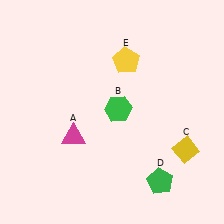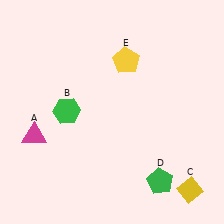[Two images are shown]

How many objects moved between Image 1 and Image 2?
3 objects moved between the two images.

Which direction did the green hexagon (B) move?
The green hexagon (B) moved left.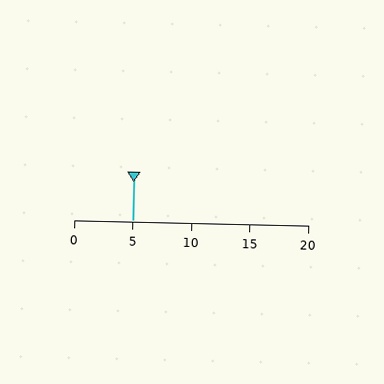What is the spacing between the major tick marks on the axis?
The major ticks are spaced 5 apart.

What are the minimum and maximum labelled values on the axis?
The axis runs from 0 to 20.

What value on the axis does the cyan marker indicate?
The marker indicates approximately 5.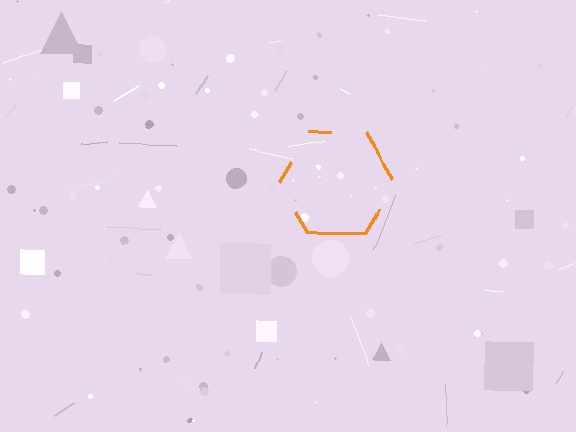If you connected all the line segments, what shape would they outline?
They would outline a hexagon.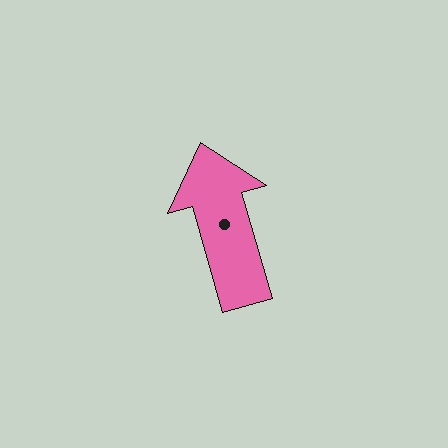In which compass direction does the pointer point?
North.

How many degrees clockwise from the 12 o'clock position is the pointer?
Approximately 344 degrees.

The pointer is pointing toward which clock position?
Roughly 11 o'clock.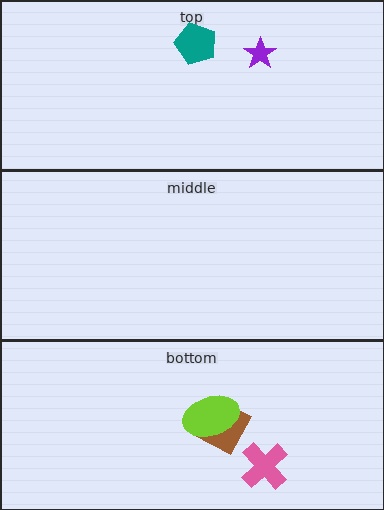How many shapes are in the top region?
2.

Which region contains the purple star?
The top region.